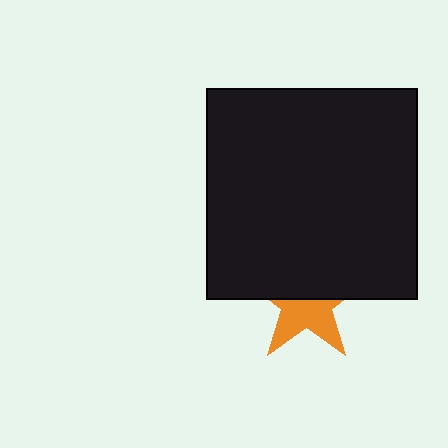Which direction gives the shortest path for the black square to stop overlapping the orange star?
Moving up gives the shortest separation.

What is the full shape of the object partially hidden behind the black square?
The partially hidden object is an orange star.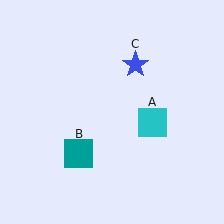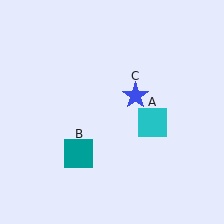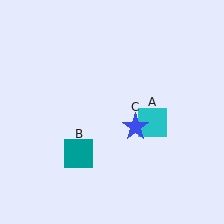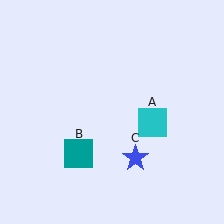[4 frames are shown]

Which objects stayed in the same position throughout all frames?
Cyan square (object A) and teal square (object B) remained stationary.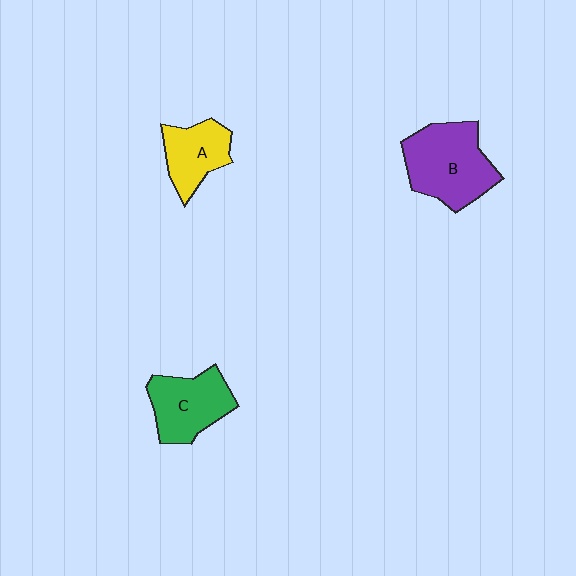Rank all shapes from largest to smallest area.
From largest to smallest: B (purple), C (green), A (yellow).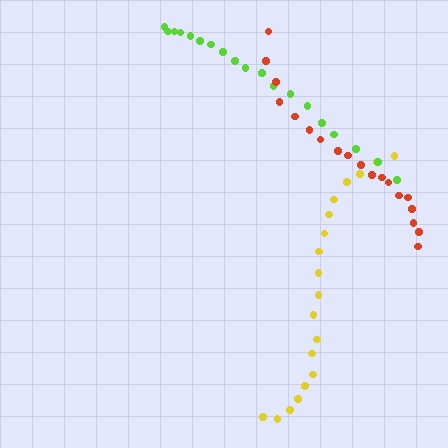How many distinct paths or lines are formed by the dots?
There are 3 distinct paths.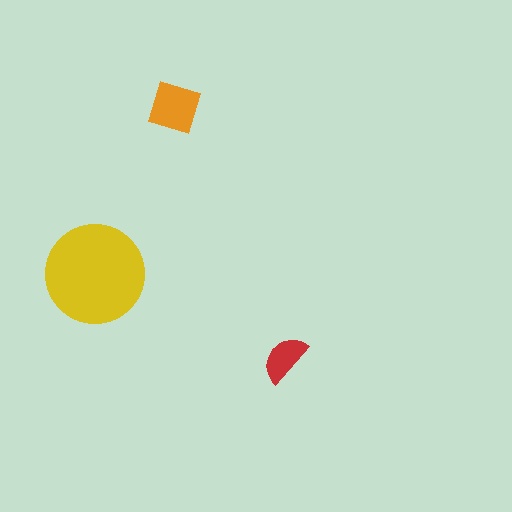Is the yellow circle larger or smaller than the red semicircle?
Larger.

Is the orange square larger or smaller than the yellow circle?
Smaller.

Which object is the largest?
The yellow circle.